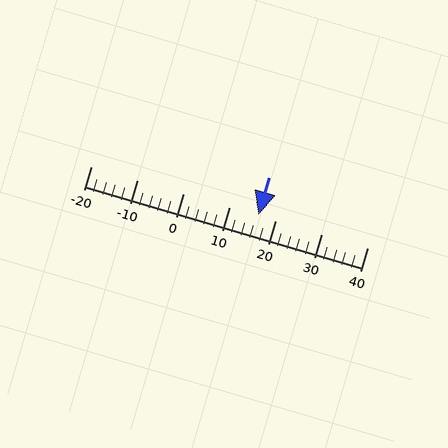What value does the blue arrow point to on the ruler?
The blue arrow points to approximately 16.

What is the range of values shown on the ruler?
The ruler shows values from -20 to 40.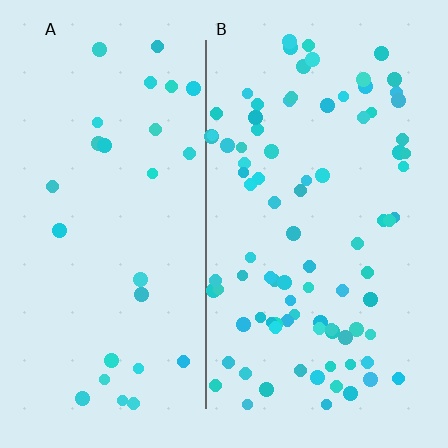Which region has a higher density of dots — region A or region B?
B (the right).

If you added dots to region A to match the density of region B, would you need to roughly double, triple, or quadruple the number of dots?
Approximately triple.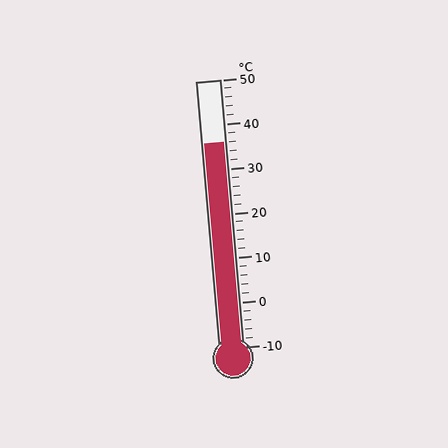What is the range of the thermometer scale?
The thermometer scale ranges from -10°C to 50°C.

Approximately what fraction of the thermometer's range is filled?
The thermometer is filled to approximately 75% of its range.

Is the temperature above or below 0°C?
The temperature is above 0°C.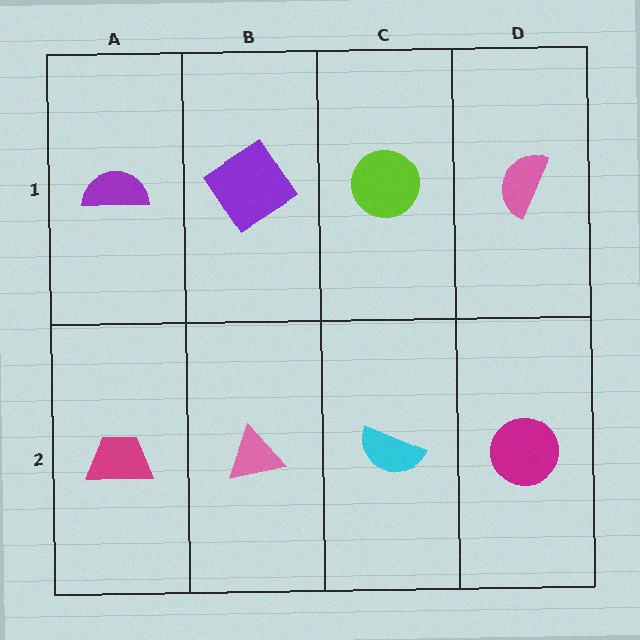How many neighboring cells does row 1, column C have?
3.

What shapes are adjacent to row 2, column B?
A purple diamond (row 1, column B), a magenta trapezoid (row 2, column A), a cyan semicircle (row 2, column C).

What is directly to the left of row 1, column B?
A purple semicircle.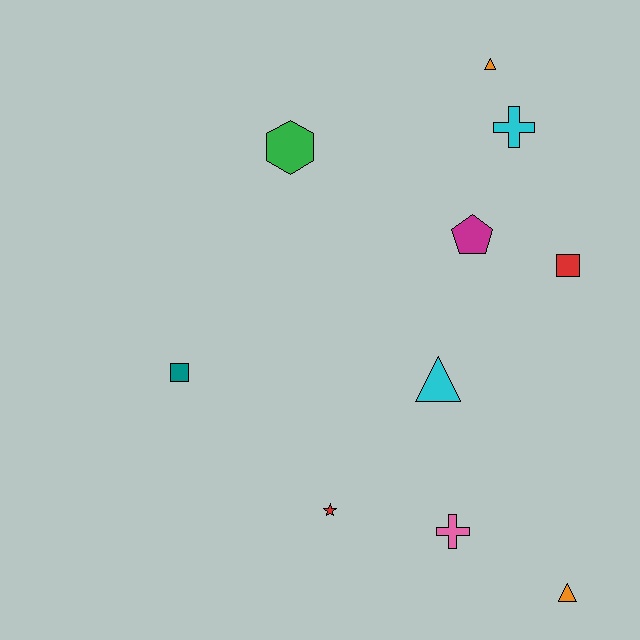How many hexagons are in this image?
There is 1 hexagon.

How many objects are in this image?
There are 10 objects.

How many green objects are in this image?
There is 1 green object.